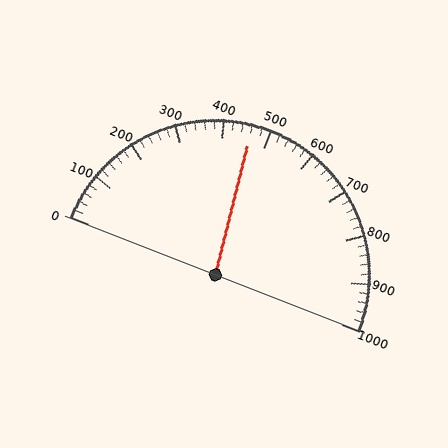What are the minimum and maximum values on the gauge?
The gauge ranges from 0 to 1000.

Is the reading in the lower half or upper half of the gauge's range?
The reading is in the lower half of the range (0 to 1000).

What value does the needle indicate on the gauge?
The needle indicates approximately 460.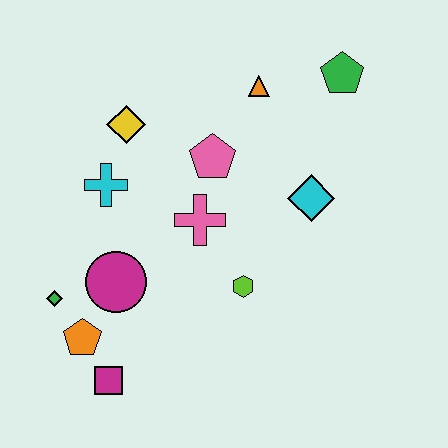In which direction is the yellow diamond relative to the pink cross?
The yellow diamond is above the pink cross.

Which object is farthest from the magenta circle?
The green pentagon is farthest from the magenta circle.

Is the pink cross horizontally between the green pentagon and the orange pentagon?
Yes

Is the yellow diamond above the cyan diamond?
Yes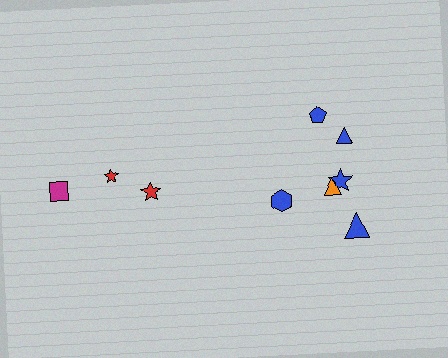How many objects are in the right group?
There are 6 objects.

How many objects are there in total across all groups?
There are 9 objects.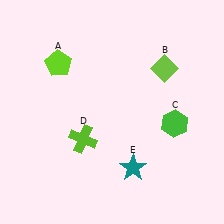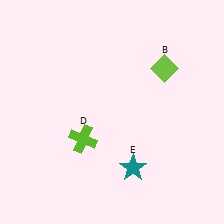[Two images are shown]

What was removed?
The green hexagon (C), the lime pentagon (A) were removed in Image 2.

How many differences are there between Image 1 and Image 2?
There are 2 differences between the two images.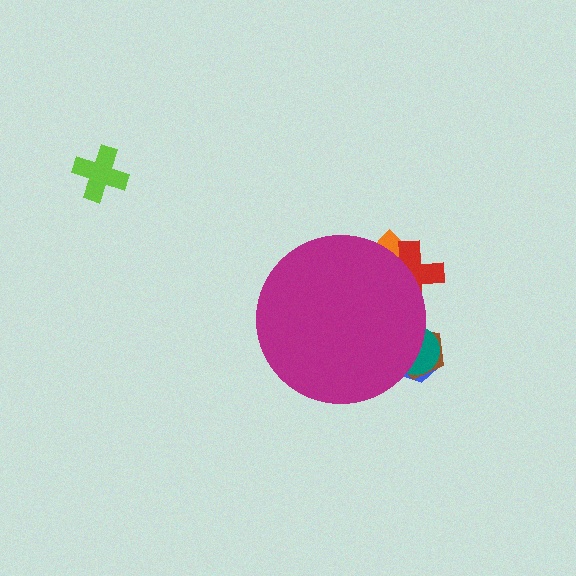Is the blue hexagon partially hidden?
Yes, the blue hexagon is partially hidden behind the magenta circle.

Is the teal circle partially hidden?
Yes, the teal circle is partially hidden behind the magenta circle.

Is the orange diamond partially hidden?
Yes, the orange diamond is partially hidden behind the magenta circle.